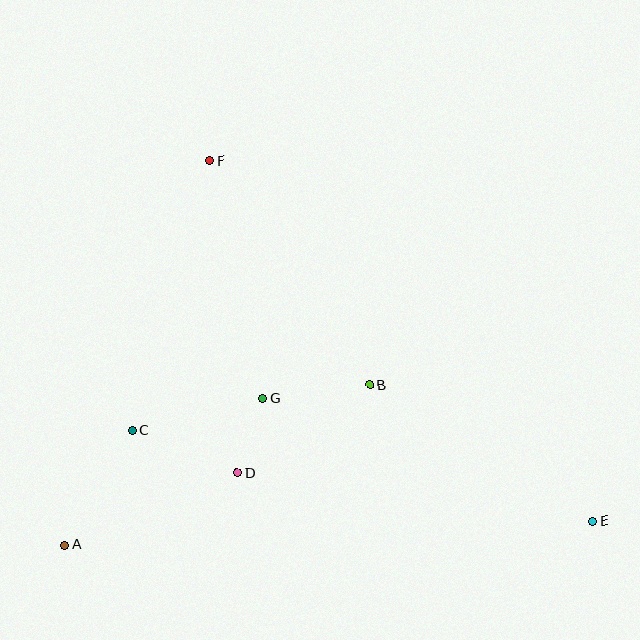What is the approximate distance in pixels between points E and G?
The distance between E and G is approximately 352 pixels.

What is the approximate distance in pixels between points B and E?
The distance between B and E is approximately 261 pixels.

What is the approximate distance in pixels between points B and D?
The distance between B and D is approximately 159 pixels.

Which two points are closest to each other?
Points D and G are closest to each other.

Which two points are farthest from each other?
Points A and E are farthest from each other.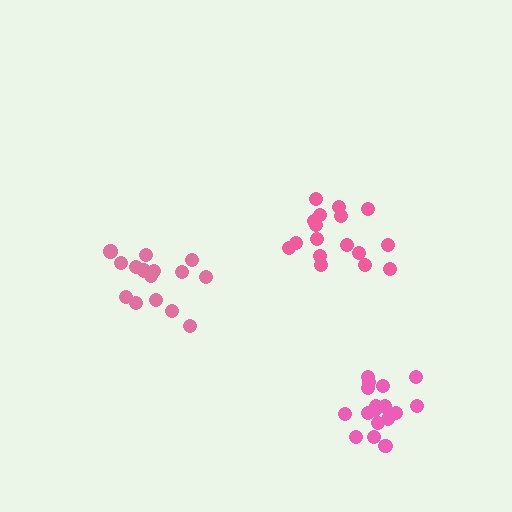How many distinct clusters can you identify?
There are 3 distinct clusters.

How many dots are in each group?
Group 1: 15 dots, Group 2: 18 dots, Group 3: 17 dots (50 total).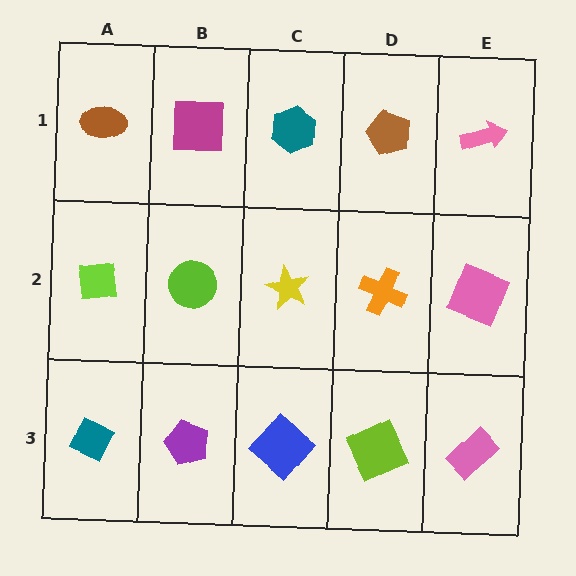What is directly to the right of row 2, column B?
A yellow star.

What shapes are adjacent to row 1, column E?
A pink square (row 2, column E), a brown pentagon (row 1, column D).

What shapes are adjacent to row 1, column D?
An orange cross (row 2, column D), a teal hexagon (row 1, column C), a pink arrow (row 1, column E).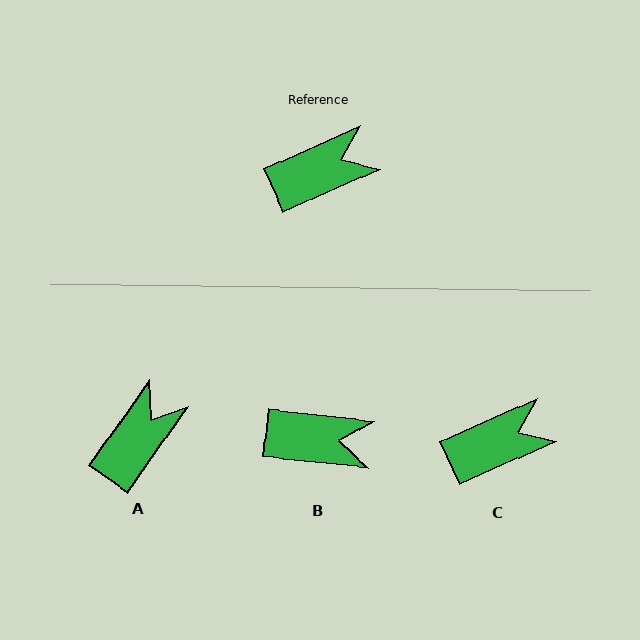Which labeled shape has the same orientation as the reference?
C.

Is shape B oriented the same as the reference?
No, it is off by about 30 degrees.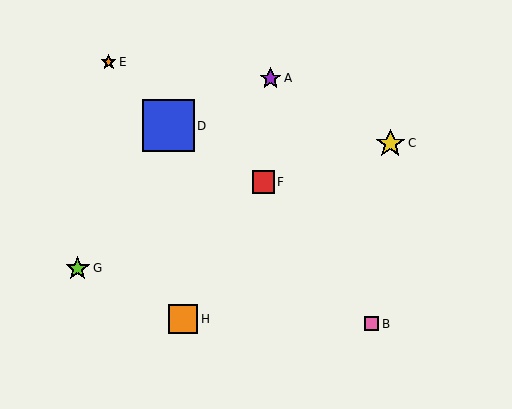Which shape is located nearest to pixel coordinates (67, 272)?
The lime star (labeled G) at (78, 268) is nearest to that location.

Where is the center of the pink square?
The center of the pink square is at (371, 324).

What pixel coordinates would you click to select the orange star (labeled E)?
Click at (109, 62) to select the orange star E.